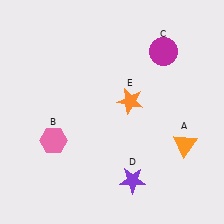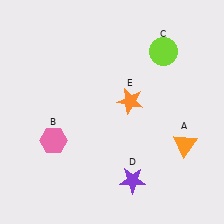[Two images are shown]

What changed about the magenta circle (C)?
In Image 1, C is magenta. In Image 2, it changed to lime.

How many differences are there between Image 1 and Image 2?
There is 1 difference between the two images.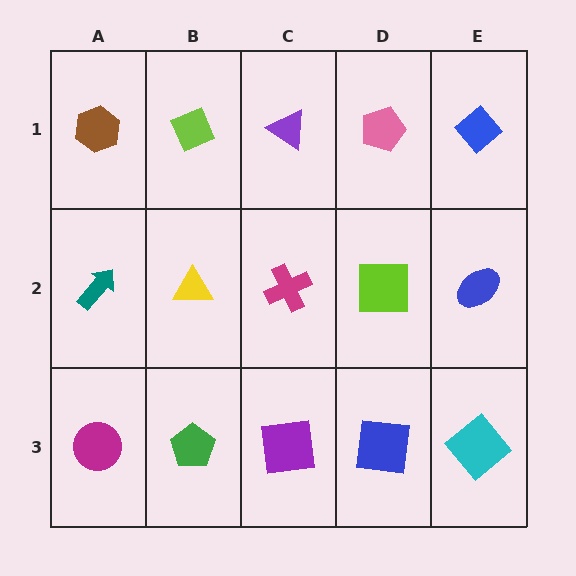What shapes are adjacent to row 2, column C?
A purple triangle (row 1, column C), a purple square (row 3, column C), a yellow triangle (row 2, column B), a lime square (row 2, column D).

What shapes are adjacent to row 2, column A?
A brown hexagon (row 1, column A), a magenta circle (row 3, column A), a yellow triangle (row 2, column B).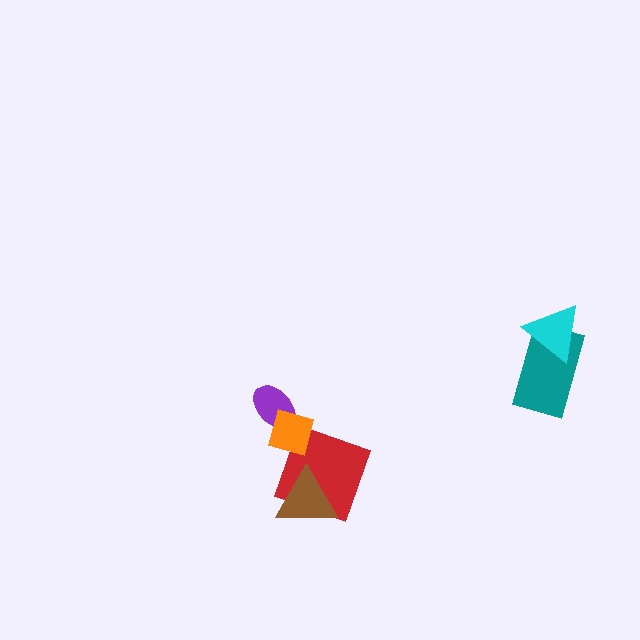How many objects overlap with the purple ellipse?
1 object overlaps with the purple ellipse.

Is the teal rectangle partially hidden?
Yes, it is partially covered by another shape.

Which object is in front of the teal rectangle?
The cyan triangle is in front of the teal rectangle.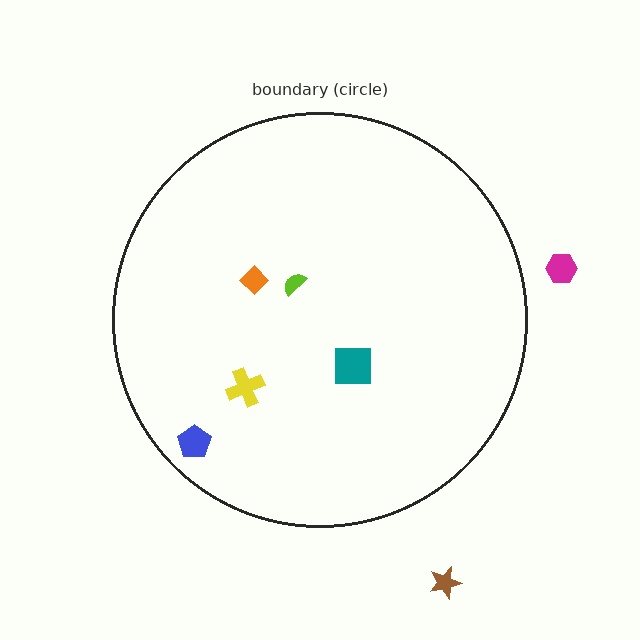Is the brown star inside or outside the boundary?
Outside.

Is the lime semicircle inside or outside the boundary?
Inside.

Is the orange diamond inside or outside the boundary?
Inside.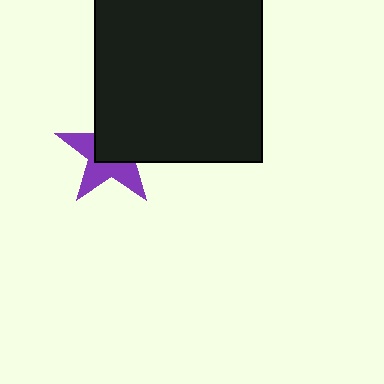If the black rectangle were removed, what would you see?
You would see the complete purple star.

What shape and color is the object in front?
The object in front is a black rectangle.